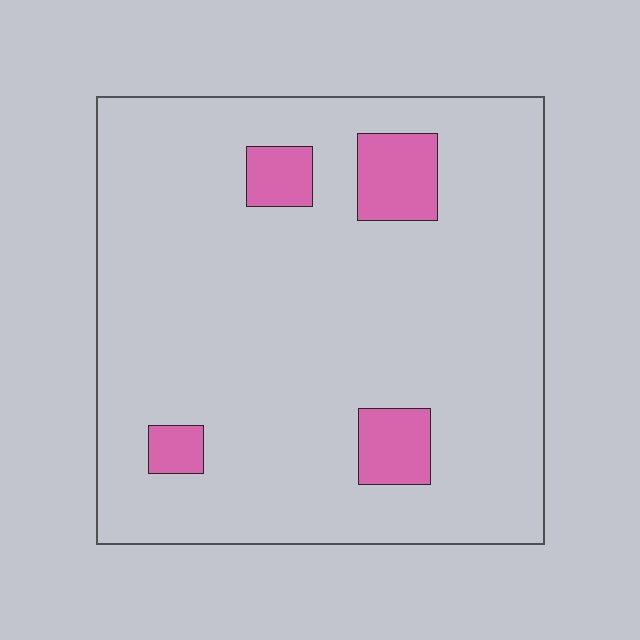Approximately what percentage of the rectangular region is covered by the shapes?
Approximately 10%.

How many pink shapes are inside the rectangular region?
4.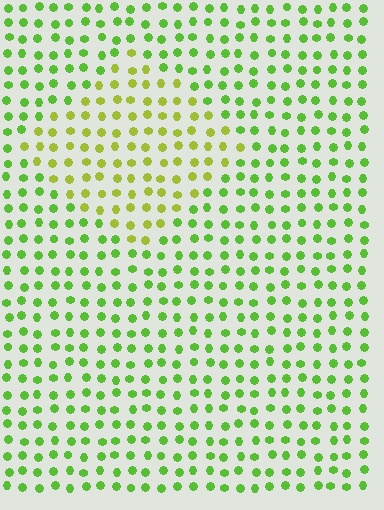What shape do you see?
I see a diamond.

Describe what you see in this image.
The image is filled with small lime elements in a uniform arrangement. A diamond-shaped region is visible where the elements are tinted to a slightly different hue, forming a subtle color boundary.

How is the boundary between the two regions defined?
The boundary is defined purely by a slight shift in hue (about 31 degrees). Spacing, size, and orientation are identical on both sides.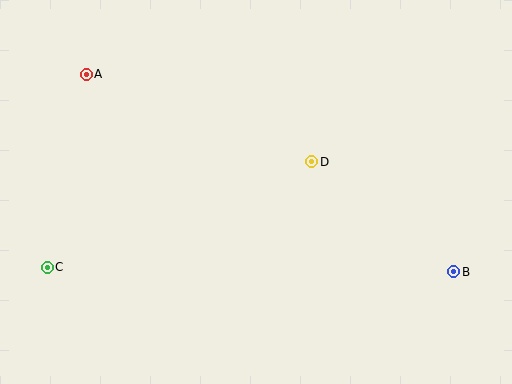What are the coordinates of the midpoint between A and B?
The midpoint between A and B is at (270, 173).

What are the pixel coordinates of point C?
Point C is at (47, 267).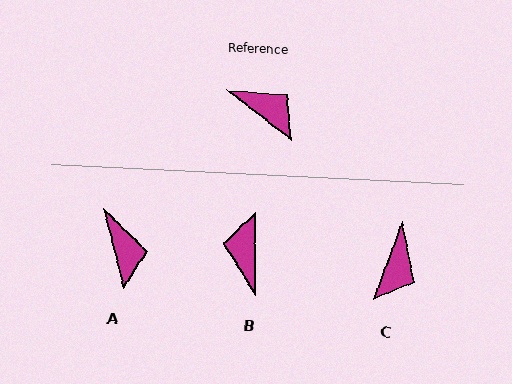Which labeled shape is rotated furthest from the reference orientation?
B, about 127 degrees away.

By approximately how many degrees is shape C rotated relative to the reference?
Approximately 73 degrees clockwise.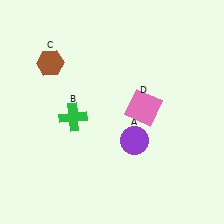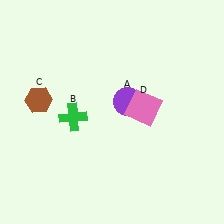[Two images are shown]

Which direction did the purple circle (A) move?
The purple circle (A) moved up.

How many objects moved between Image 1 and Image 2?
2 objects moved between the two images.